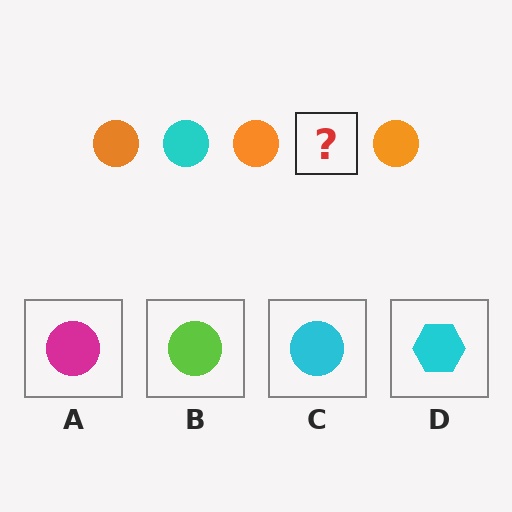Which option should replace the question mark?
Option C.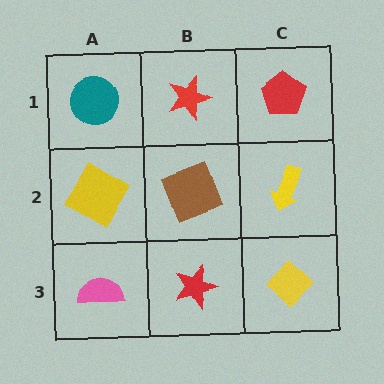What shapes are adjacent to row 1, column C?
A yellow arrow (row 2, column C), a red star (row 1, column B).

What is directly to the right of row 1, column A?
A red star.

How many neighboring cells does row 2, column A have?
3.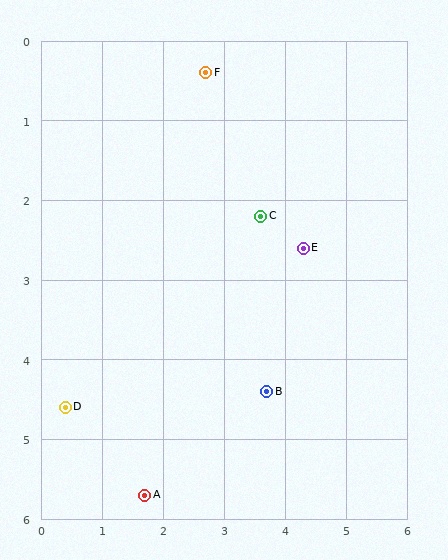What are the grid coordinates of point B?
Point B is at approximately (3.7, 4.4).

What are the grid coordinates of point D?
Point D is at approximately (0.4, 4.6).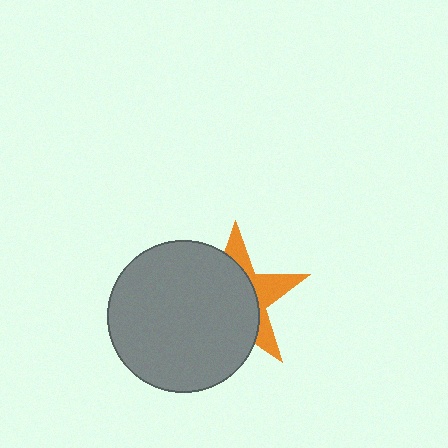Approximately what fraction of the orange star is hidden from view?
Roughly 66% of the orange star is hidden behind the gray circle.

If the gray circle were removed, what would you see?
You would see the complete orange star.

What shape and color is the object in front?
The object in front is a gray circle.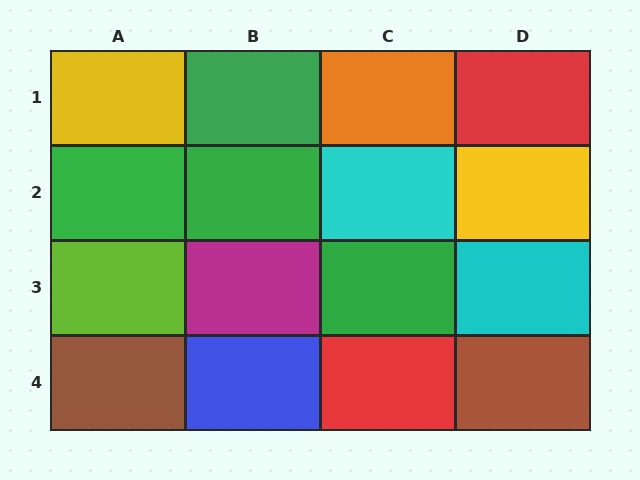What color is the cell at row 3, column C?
Green.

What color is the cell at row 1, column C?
Orange.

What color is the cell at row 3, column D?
Cyan.